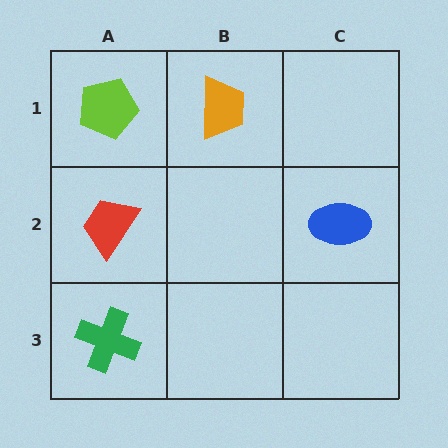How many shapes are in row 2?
2 shapes.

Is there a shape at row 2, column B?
No, that cell is empty.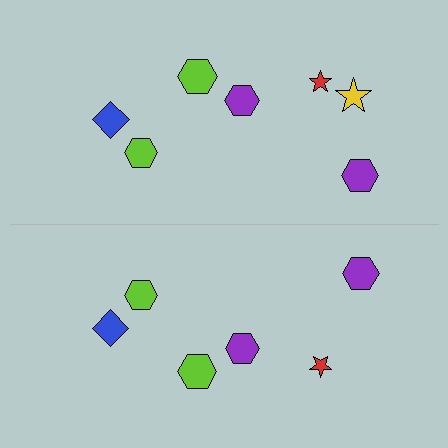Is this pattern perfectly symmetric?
No, the pattern is not perfectly symmetric. A yellow star is missing from the bottom side.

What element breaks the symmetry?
A yellow star is missing from the bottom side.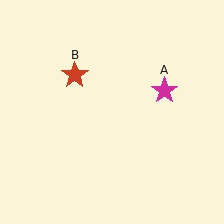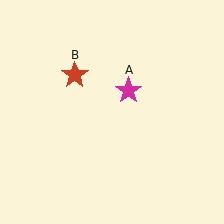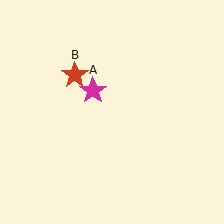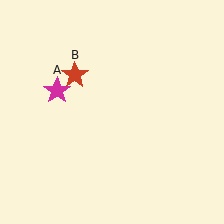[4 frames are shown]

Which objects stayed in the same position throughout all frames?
Red star (object B) remained stationary.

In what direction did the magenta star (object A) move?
The magenta star (object A) moved left.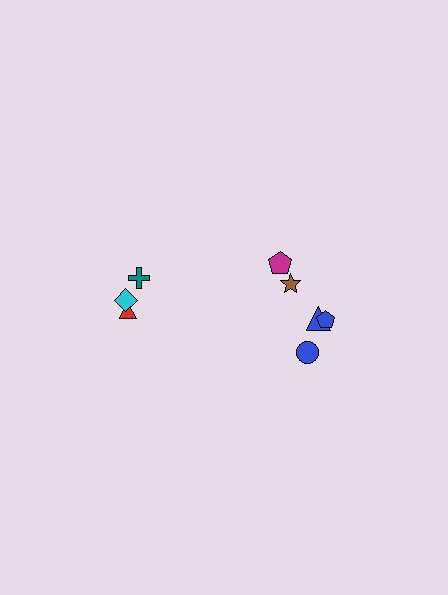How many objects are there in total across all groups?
There are 8 objects.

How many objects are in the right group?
There are 5 objects.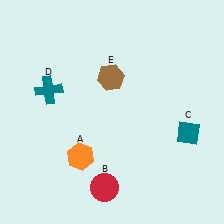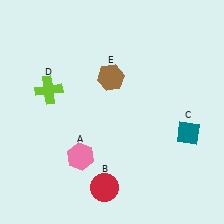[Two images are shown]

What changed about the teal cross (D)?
In Image 1, D is teal. In Image 2, it changed to lime.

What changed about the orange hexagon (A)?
In Image 1, A is orange. In Image 2, it changed to pink.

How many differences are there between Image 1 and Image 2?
There are 2 differences between the two images.